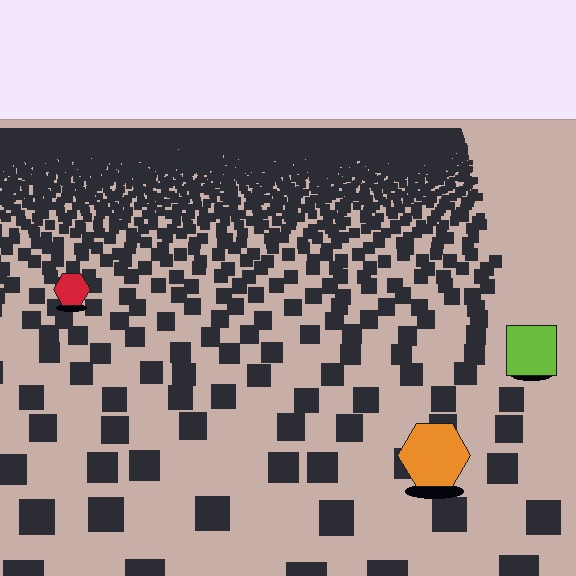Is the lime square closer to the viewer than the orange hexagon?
No. The orange hexagon is closer — you can tell from the texture gradient: the ground texture is coarser near it.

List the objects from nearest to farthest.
From nearest to farthest: the orange hexagon, the lime square, the red hexagon.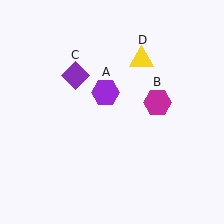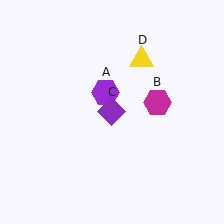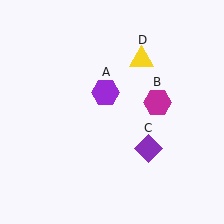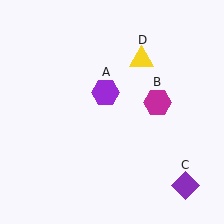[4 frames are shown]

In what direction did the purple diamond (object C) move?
The purple diamond (object C) moved down and to the right.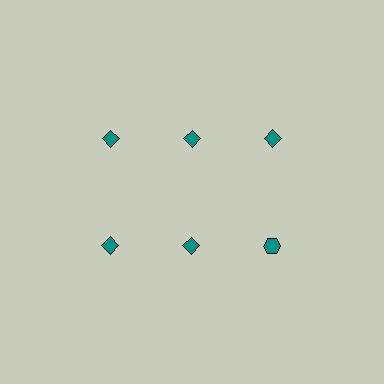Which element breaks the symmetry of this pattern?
The teal hexagon in the second row, center column breaks the symmetry. All other shapes are teal diamonds.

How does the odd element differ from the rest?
It has a different shape: hexagon instead of diamond.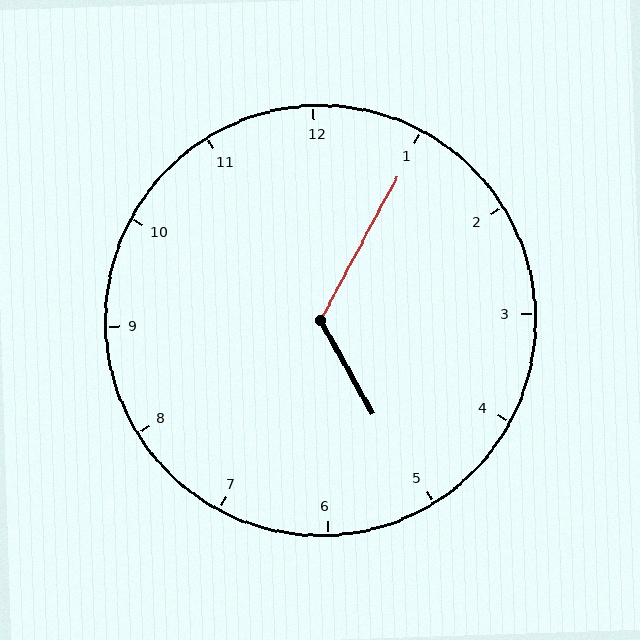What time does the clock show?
5:05.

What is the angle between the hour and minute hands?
Approximately 122 degrees.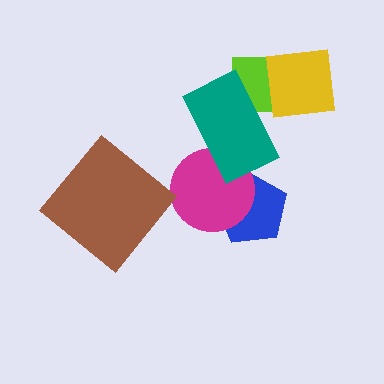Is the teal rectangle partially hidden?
No, no other shape covers it.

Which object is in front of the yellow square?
The teal rectangle is in front of the yellow square.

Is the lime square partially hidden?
Yes, it is partially covered by another shape.